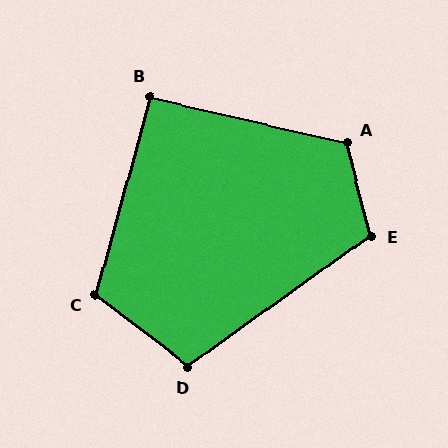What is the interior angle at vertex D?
Approximately 107 degrees (obtuse).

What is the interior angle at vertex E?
Approximately 111 degrees (obtuse).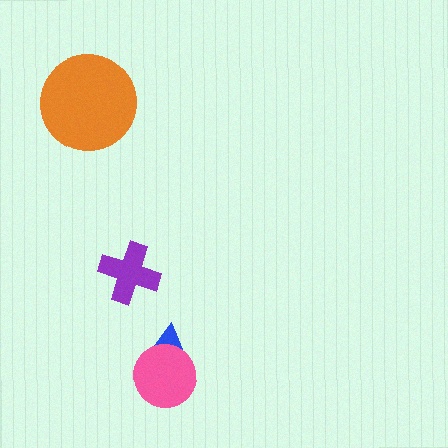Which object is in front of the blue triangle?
The pink circle is in front of the blue triangle.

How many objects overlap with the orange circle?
0 objects overlap with the orange circle.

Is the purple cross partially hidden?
No, no other shape covers it.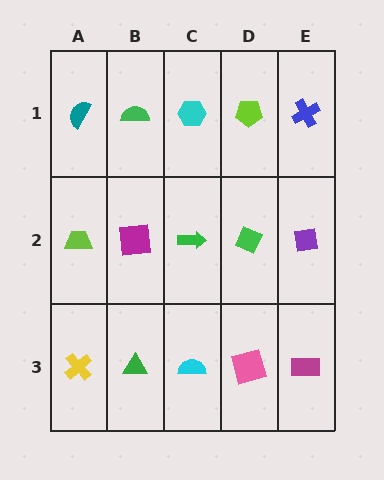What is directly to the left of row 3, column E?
A pink square.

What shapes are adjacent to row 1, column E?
A purple square (row 2, column E), a lime pentagon (row 1, column D).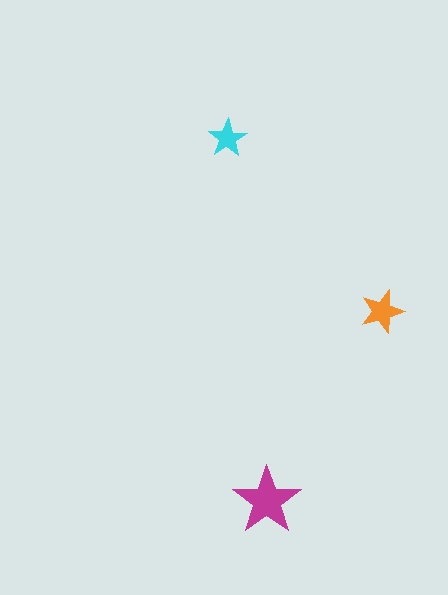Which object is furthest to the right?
The orange star is rightmost.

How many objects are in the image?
There are 3 objects in the image.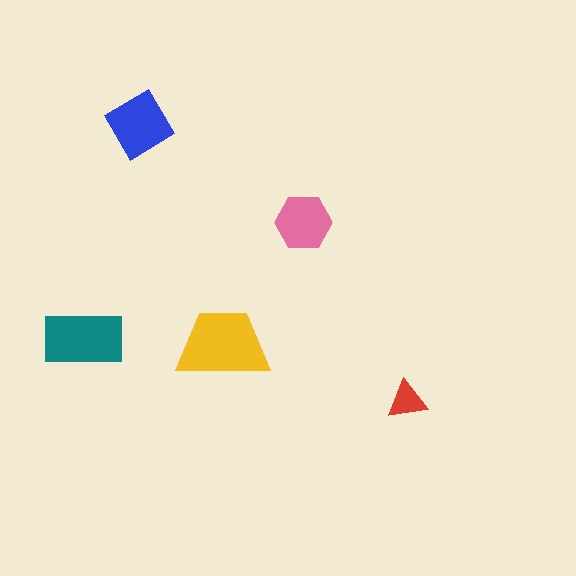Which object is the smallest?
The red triangle.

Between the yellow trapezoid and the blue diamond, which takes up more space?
The yellow trapezoid.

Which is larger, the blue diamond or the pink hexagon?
The blue diamond.